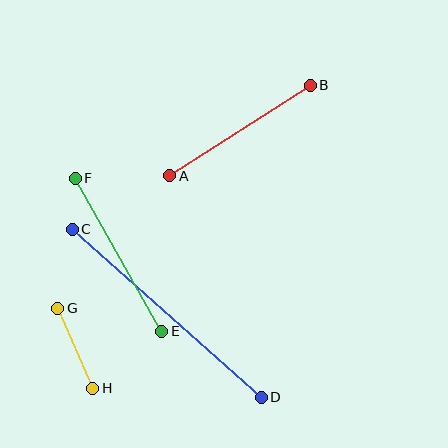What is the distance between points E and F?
The distance is approximately 176 pixels.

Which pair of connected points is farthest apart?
Points C and D are farthest apart.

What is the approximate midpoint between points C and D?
The midpoint is at approximately (167, 313) pixels.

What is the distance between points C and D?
The distance is approximately 253 pixels.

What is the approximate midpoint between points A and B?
The midpoint is at approximately (240, 131) pixels.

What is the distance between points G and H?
The distance is approximately 88 pixels.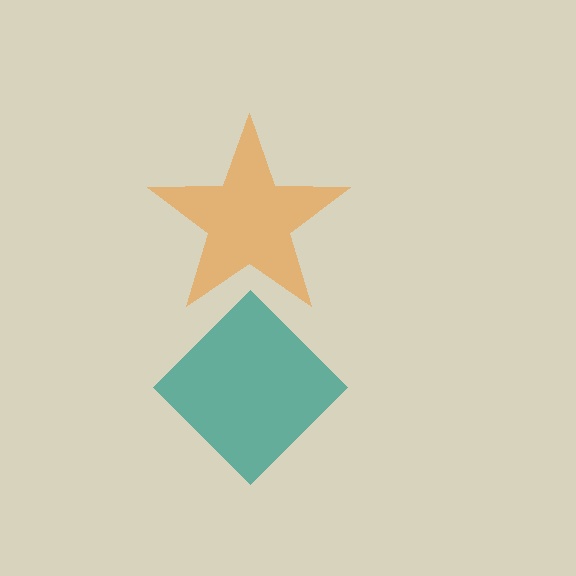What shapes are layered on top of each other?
The layered shapes are: a teal diamond, an orange star.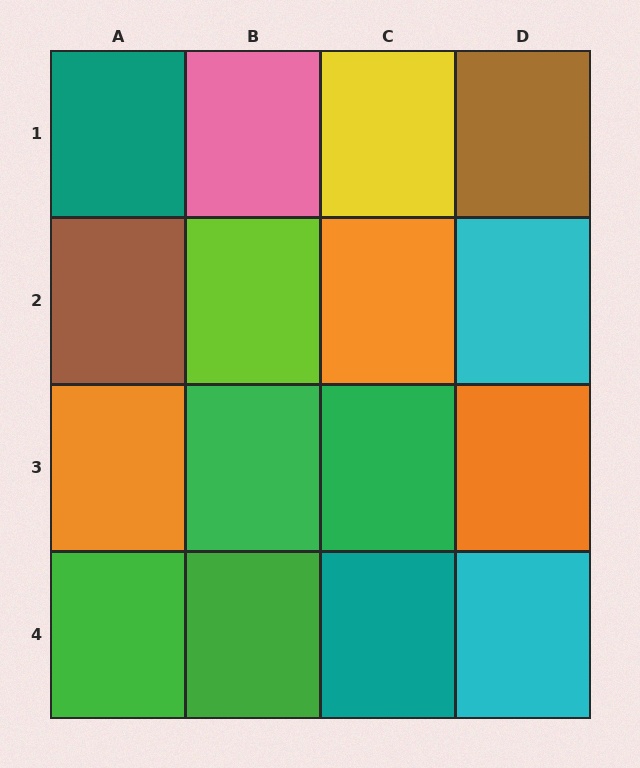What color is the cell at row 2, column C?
Orange.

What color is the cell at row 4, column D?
Cyan.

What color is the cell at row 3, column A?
Orange.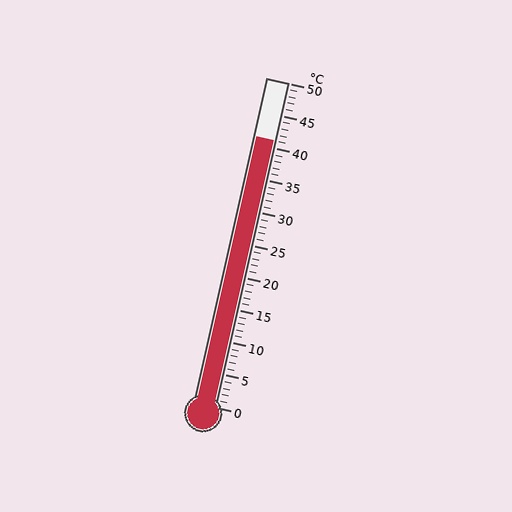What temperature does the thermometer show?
The thermometer shows approximately 41°C.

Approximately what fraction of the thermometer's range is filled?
The thermometer is filled to approximately 80% of its range.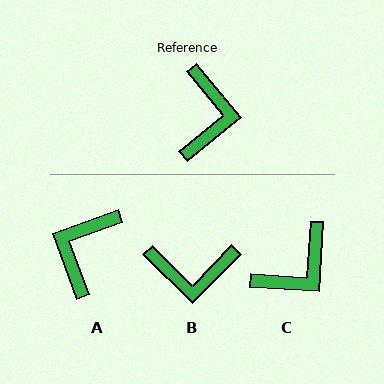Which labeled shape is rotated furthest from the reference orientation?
A, about 161 degrees away.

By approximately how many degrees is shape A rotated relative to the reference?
Approximately 161 degrees counter-clockwise.